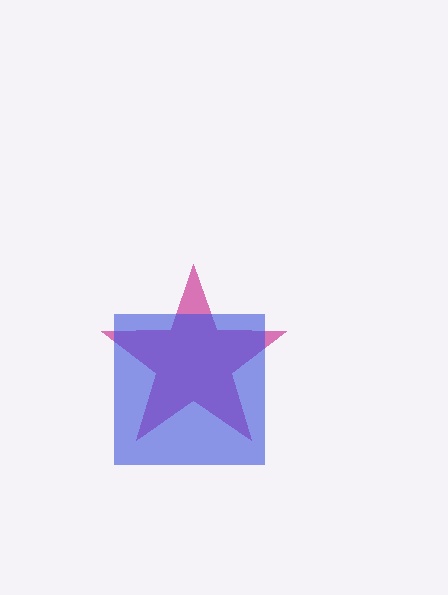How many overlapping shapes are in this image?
There are 2 overlapping shapes in the image.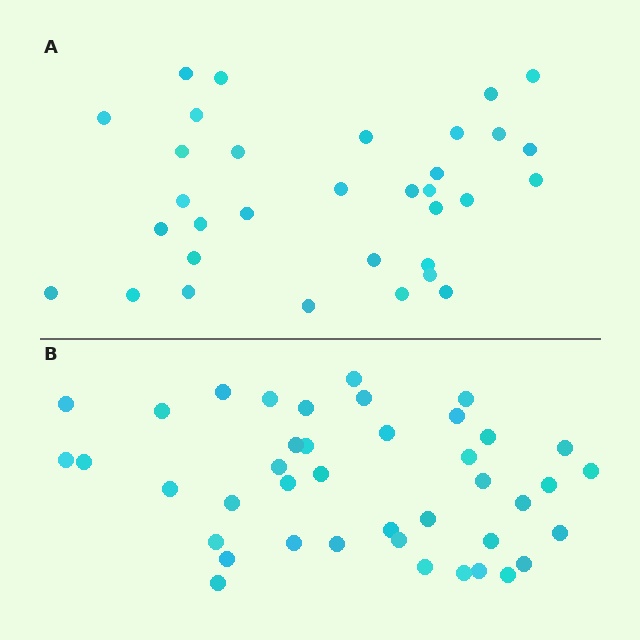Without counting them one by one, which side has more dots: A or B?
Region B (the bottom region) has more dots.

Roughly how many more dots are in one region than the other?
Region B has roughly 8 or so more dots than region A.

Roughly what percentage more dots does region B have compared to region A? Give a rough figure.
About 25% more.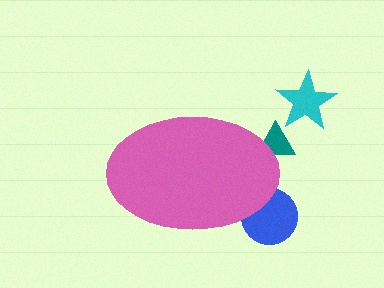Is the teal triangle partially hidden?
Yes, the teal triangle is partially hidden behind the pink ellipse.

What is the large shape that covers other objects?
A pink ellipse.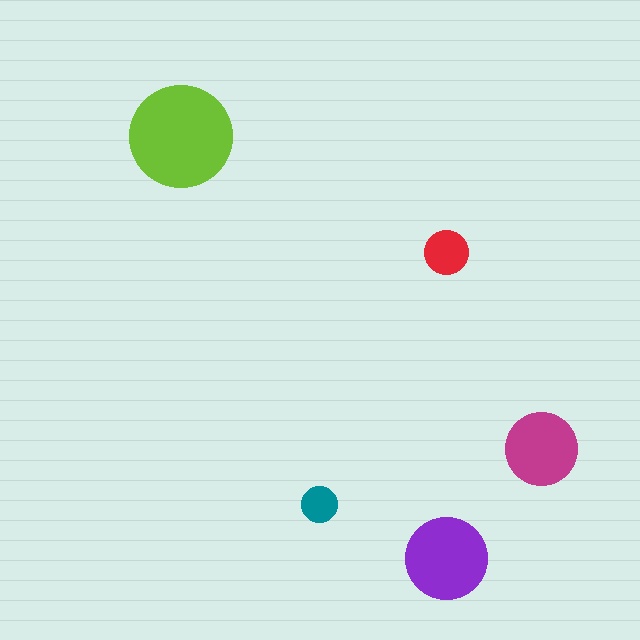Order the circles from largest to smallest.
the lime one, the purple one, the magenta one, the red one, the teal one.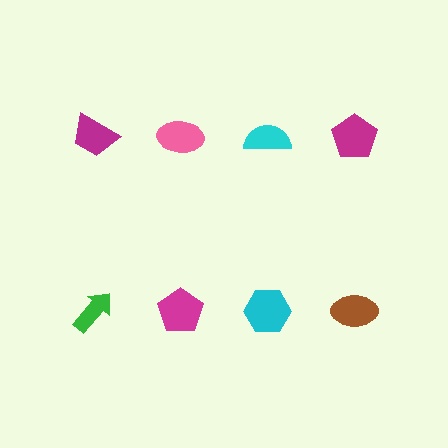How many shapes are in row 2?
4 shapes.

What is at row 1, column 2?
A pink ellipse.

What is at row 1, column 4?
A magenta pentagon.